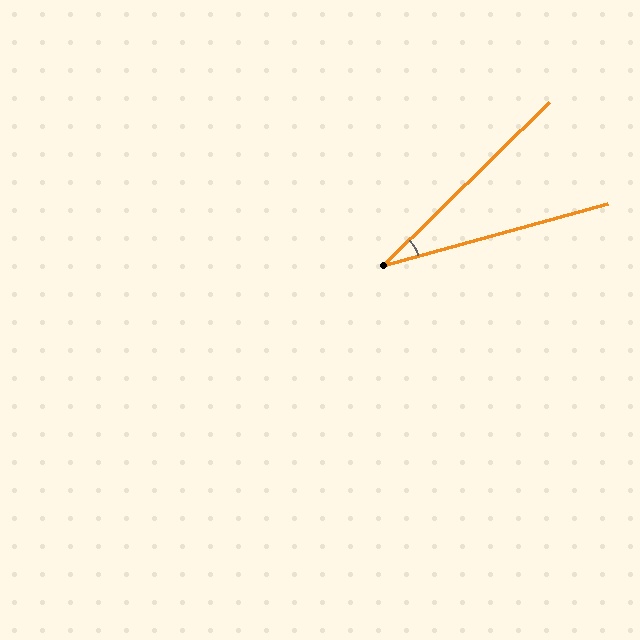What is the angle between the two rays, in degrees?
Approximately 29 degrees.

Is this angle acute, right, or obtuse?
It is acute.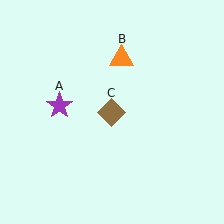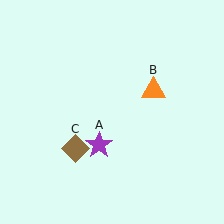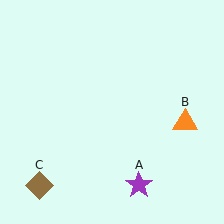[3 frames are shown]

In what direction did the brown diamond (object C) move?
The brown diamond (object C) moved down and to the left.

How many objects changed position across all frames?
3 objects changed position: purple star (object A), orange triangle (object B), brown diamond (object C).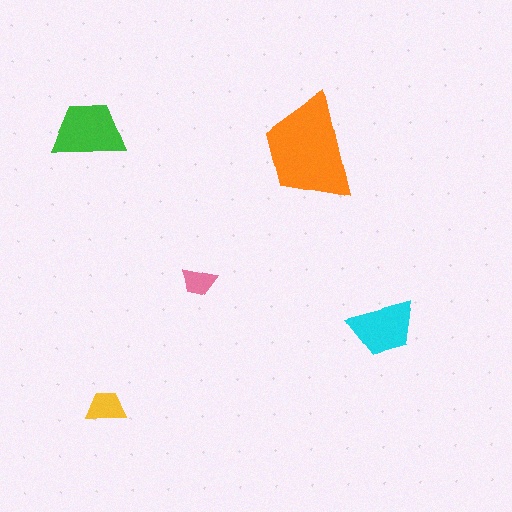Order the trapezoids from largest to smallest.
the orange one, the green one, the cyan one, the yellow one, the pink one.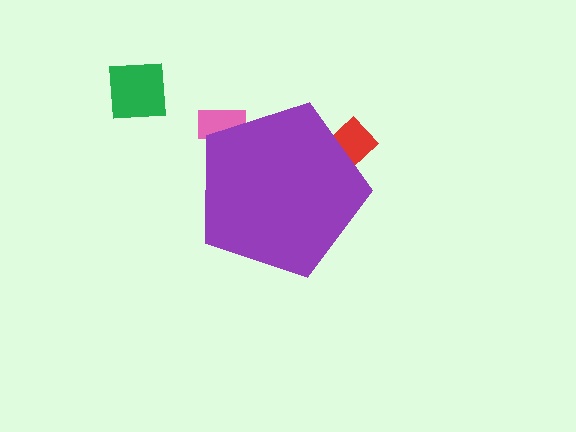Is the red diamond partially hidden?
Yes, the red diamond is partially hidden behind the purple pentagon.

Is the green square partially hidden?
No, the green square is fully visible.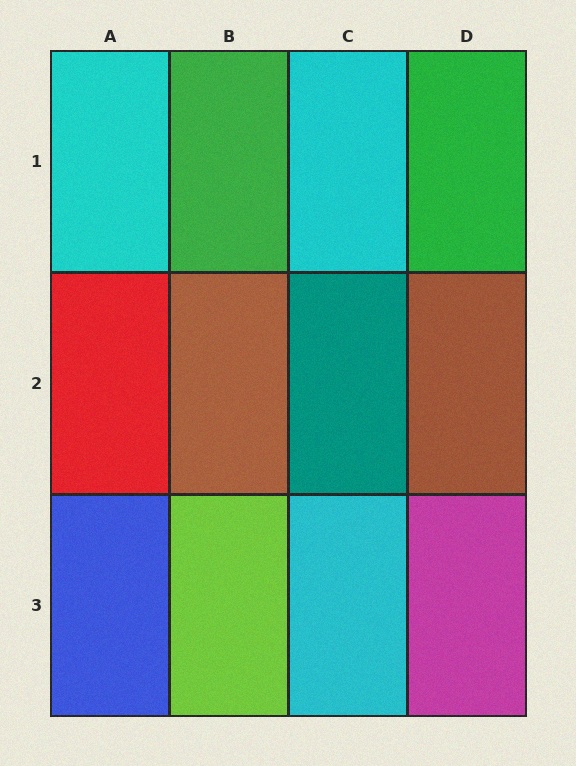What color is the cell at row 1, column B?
Green.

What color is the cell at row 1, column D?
Green.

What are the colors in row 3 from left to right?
Blue, lime, cyan, magenta.